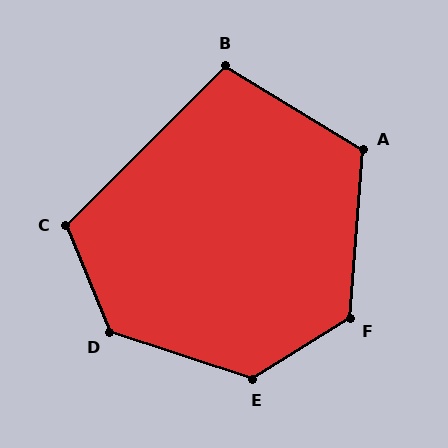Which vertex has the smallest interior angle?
B, at approximately 104 degrees.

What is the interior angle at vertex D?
Approximately 130 degrees (obtuse).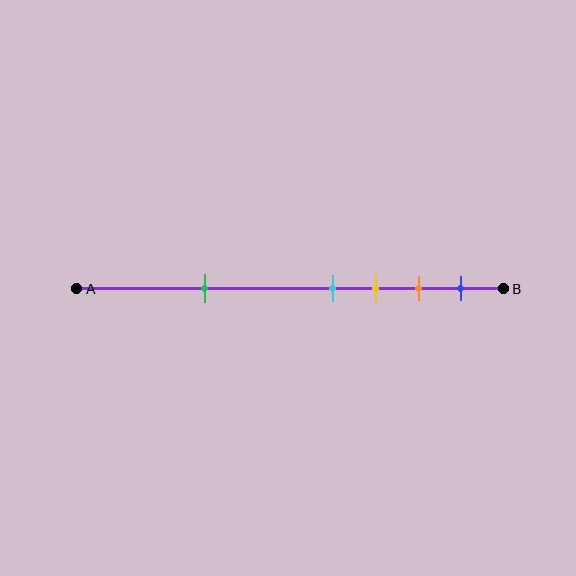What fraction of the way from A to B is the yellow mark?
The yellow mark is approximately 70% (0.7) of the way from A to B.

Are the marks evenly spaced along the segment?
No, the marks are not evenly spaced.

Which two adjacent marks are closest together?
The cyan and yellow marks are the closest adjacent pair.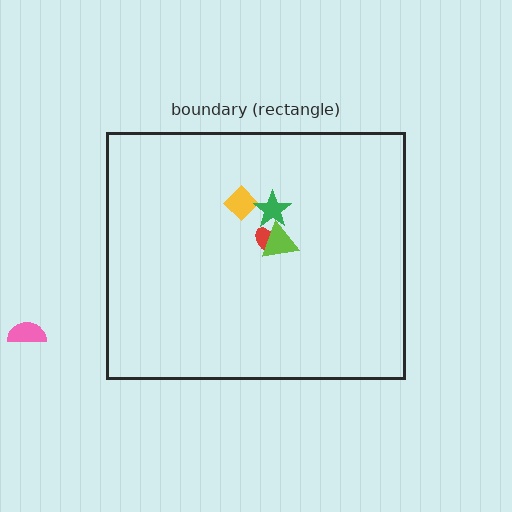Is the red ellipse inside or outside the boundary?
Inside.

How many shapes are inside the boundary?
4 inside, 1 outside.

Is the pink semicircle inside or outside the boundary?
Outside.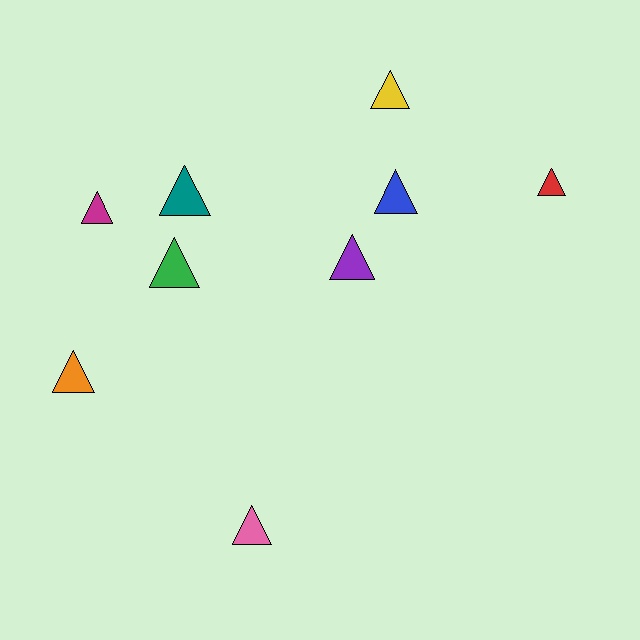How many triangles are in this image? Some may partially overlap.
There are 9 triangles.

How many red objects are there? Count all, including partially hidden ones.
There is 1 red object.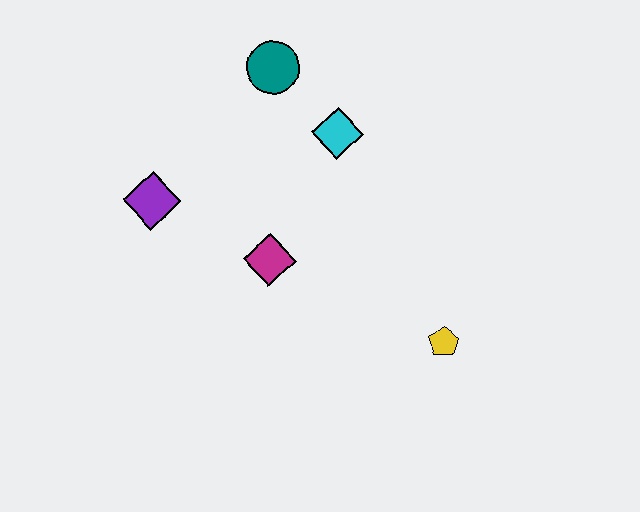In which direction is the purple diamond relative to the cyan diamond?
The purple diamond is to the left of the cyan diamond.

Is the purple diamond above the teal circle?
No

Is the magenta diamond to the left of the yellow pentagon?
Yes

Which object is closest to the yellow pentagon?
The magenta diamond is closest to the yellow pentagon.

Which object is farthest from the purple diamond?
The yellow pentagon is farthest from the purple diamond.